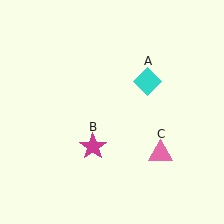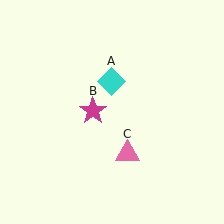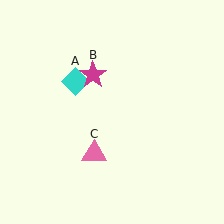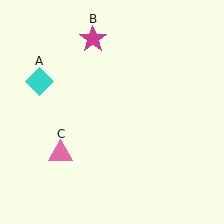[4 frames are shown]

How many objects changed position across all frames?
3 objects changed position: cyan diamond (object A), magenta star (object B), pink triangle (object C).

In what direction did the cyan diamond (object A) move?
The cyan diamond (object A) moved left.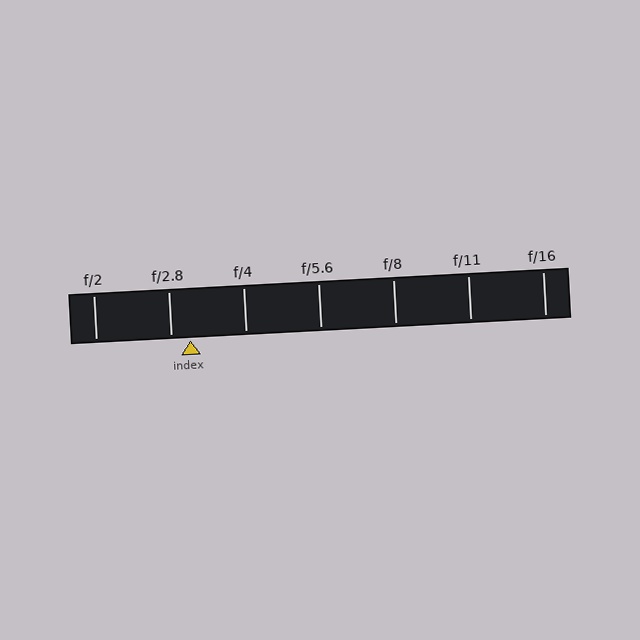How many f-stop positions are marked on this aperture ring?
There are 7 f-stop positions marked.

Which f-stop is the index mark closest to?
The index mark is closest to f/2.8.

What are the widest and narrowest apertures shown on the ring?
The widest aperture shown is f/2 and the narrowest is f/16.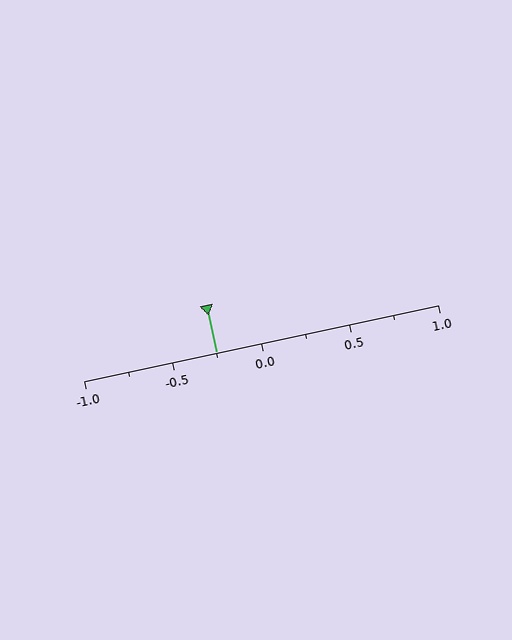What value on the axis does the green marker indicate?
The marker indicates approximately -0.25.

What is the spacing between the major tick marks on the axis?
The major ticks are spaced 0.5 apart.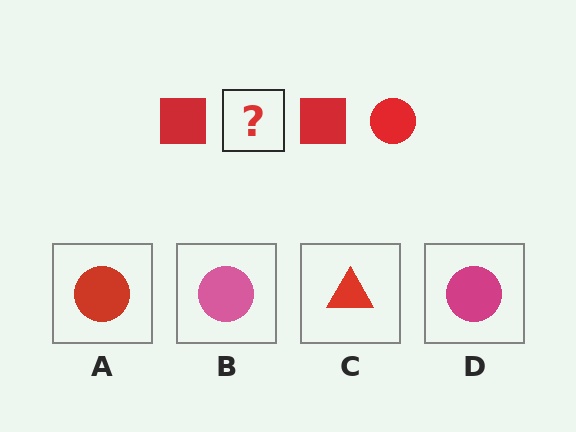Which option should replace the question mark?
Option A.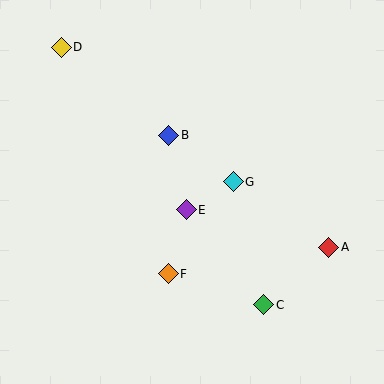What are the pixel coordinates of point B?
Point B is at (169, 135).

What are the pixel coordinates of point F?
Point F is at (168, 274).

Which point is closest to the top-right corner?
Point G is closest to the top-right corner.